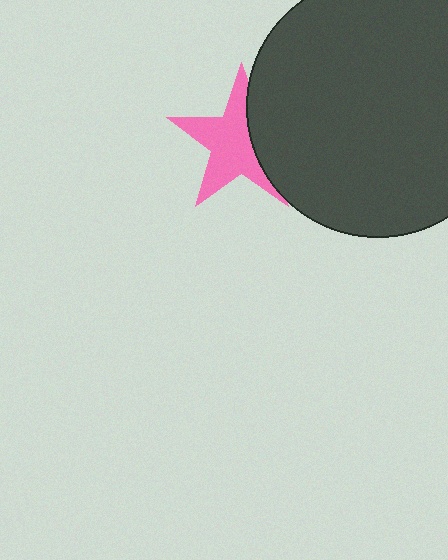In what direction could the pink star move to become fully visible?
The pink star could move left. That would shift it out from behind the dark gray circle entirely.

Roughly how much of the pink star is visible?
Most of it is visible (roughly 66%).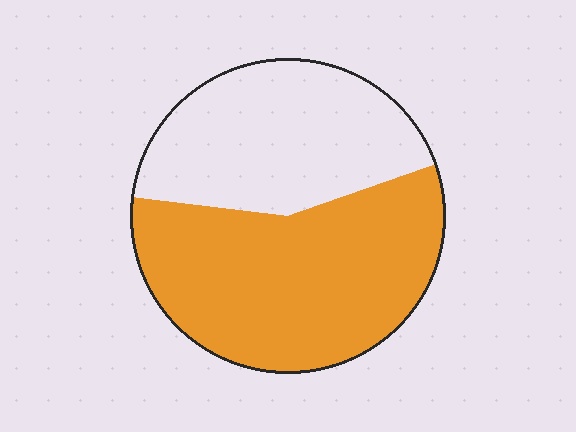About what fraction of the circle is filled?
About three fifths (3/5).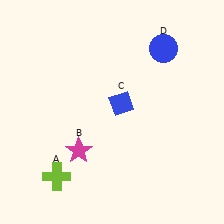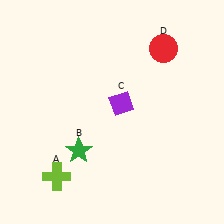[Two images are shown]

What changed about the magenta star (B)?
In Image 1, B is magenta. In Image 2, it changed to green.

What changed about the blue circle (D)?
In Image 1, D is blue. In Image 2, it changed to red.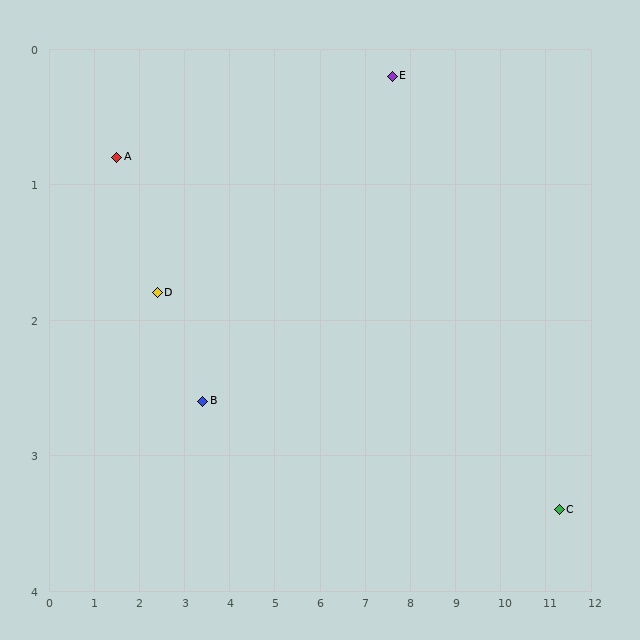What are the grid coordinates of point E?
Point E is at approximately (7.6, 0.2).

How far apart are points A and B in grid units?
Points A and B are about 2.6 grid units apart.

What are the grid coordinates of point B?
Point B is at approximately (3.4, 2.6).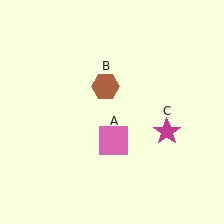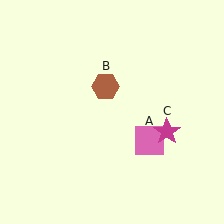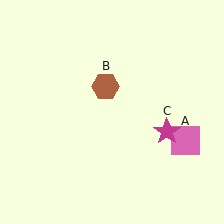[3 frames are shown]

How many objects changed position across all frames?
1 object changed position: pink square (object A).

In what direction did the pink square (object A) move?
The pink square (object A) moved right.